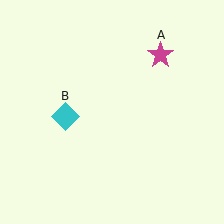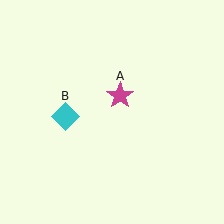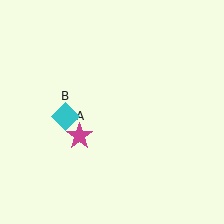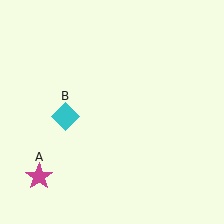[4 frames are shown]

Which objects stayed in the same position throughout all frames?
Cyan diamond (object B) remained stationary.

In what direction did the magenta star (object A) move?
The magenta star (object A) moved down and to the left.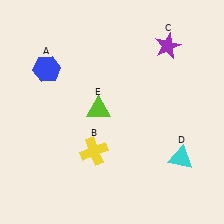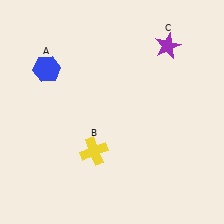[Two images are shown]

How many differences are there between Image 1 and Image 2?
There are 2 differences between the two images.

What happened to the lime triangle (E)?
The lime triangle (E) was removed in Image 2. It was in the top-left area of Image 1.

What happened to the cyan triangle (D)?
The cyan triangle (D) was removed in Image 2. It was in the bottom-right area of Image 1.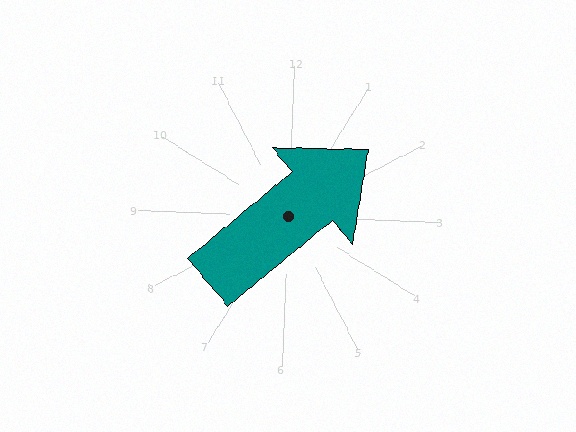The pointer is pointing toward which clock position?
Roughly 2 o'clock.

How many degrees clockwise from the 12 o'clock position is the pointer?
Approximately 48 degrees.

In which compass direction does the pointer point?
Northeast.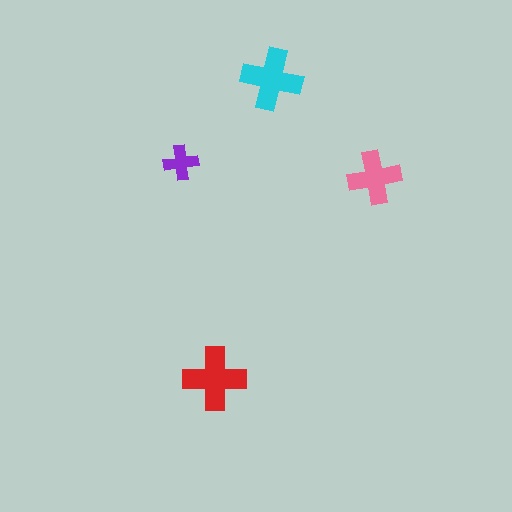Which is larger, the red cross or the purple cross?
The red one.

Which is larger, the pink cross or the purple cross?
The pink one.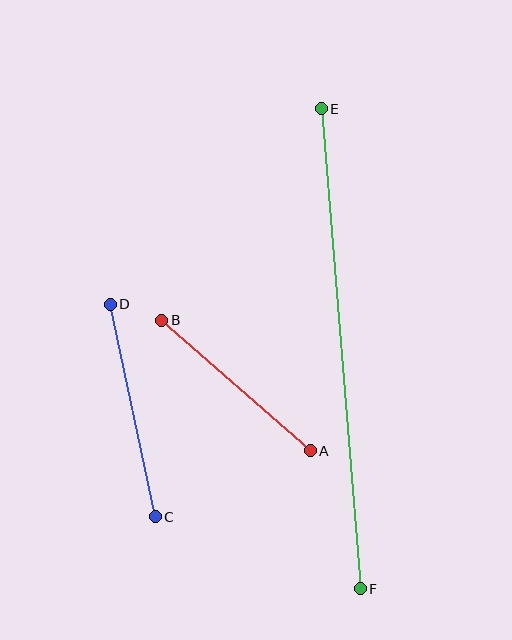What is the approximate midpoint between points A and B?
The midpoint is at approximately (236, 386) pixels.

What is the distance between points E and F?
The distance is approximately 481 pixels.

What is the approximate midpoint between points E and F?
The midpoint is at approximately (341, 349) pixels.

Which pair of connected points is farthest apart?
Points E and F are farthest apart.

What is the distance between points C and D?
The distance is approximately 217 pixels.